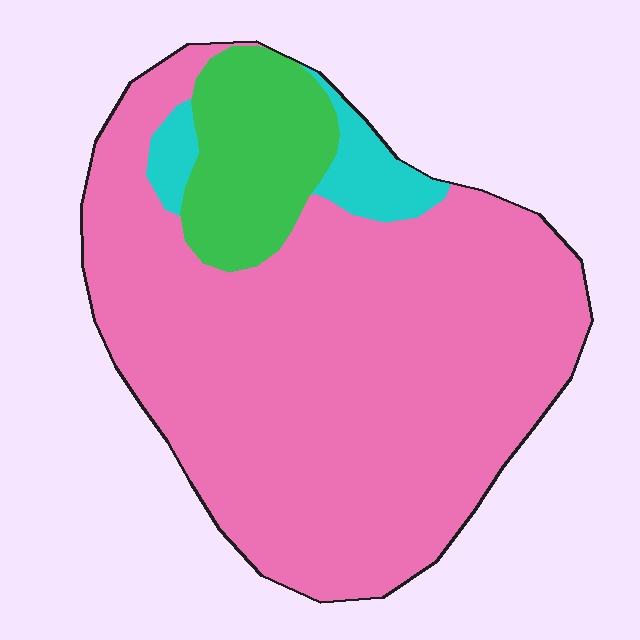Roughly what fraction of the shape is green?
Green covers 14% of the shape.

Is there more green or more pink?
Pink.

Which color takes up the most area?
Pink, at roughly 80%.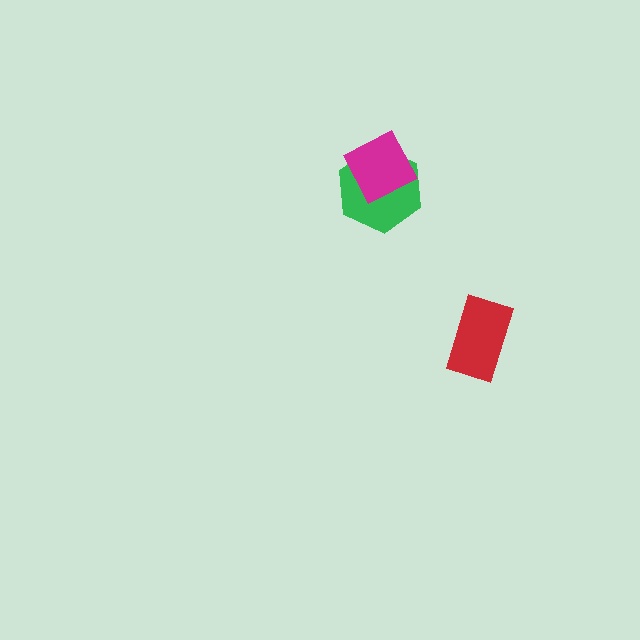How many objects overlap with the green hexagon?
1 object overlaps with the green hexagon.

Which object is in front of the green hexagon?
The magenta diamond is in front of the green hexagon.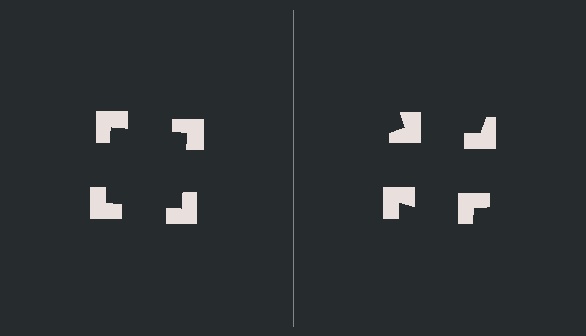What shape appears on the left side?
An illusory square.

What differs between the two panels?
The notched squares are positioned identically on both sides; only the wedge orientations differ. On the left they align to a square; on the right they are misaligned.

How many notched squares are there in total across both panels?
8 — 4 on each side.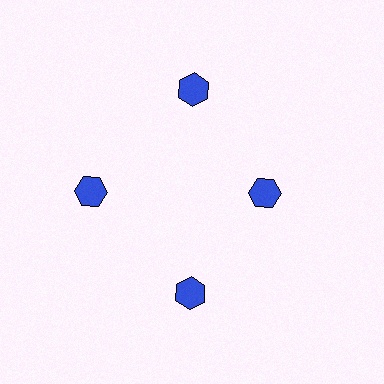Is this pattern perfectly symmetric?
No. The 4 blue hexagons are arranged in a ring, but one element near the 3 o'clock position is pulled inward toward the center, breaking the 4-fold rotational symmetry.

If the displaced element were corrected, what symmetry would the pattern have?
It would have 4-fold rotational symmetry — the pattern would map onto itself every 90 degrees.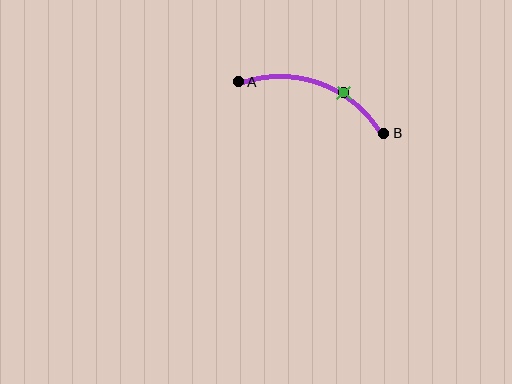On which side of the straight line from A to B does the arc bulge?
The arc bulges above the straight line connecting A and B.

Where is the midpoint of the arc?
The arc midpoint is the point on the curve farthest from the straight line joining A and B. It sits above that line.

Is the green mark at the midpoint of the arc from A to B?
No. The green mark lies on the arc but is closer to endpoint B. The arc midpoint would be at the point on the curve equidistant along the arc from both A and B.